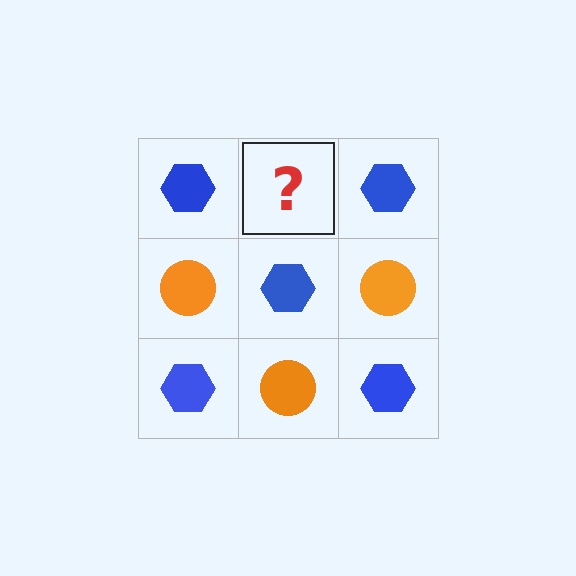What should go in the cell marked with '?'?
The missing cell should contain an orange circle.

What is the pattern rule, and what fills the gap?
The rule is that it alternates blue hexagon and orange circle in a checkerboard pattern. The gap should be filled with an orange circle.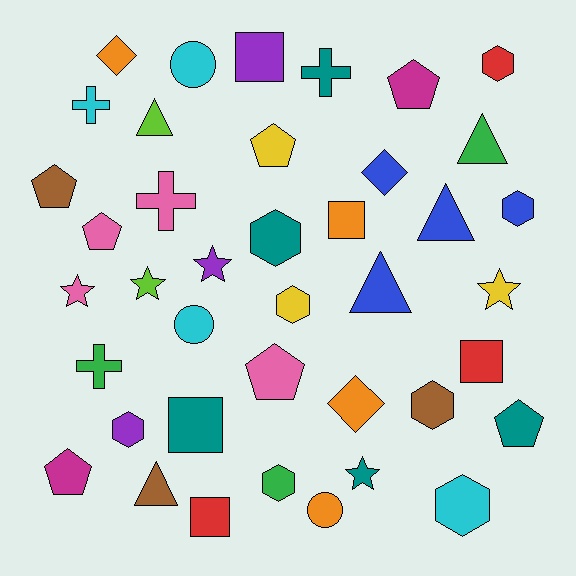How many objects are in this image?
There are 40 objects.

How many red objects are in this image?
There are 3 red objects.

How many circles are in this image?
There are 3 circles.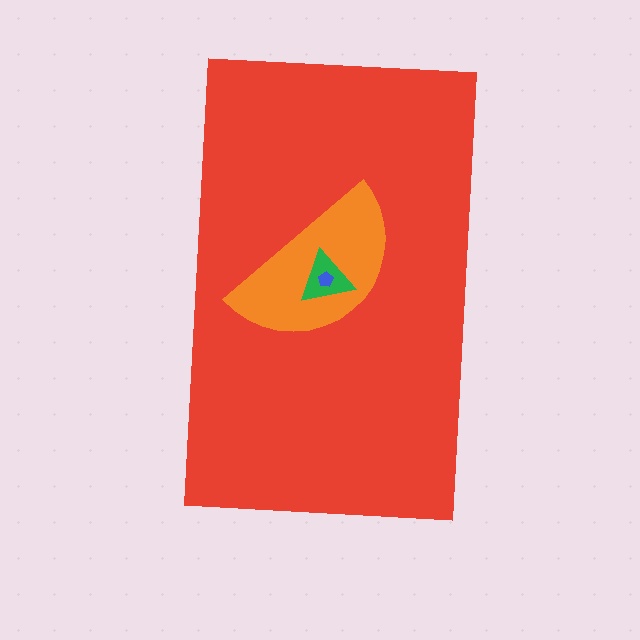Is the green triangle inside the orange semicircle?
Yes.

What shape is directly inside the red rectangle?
The orange semicircle.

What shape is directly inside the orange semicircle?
The green triangle.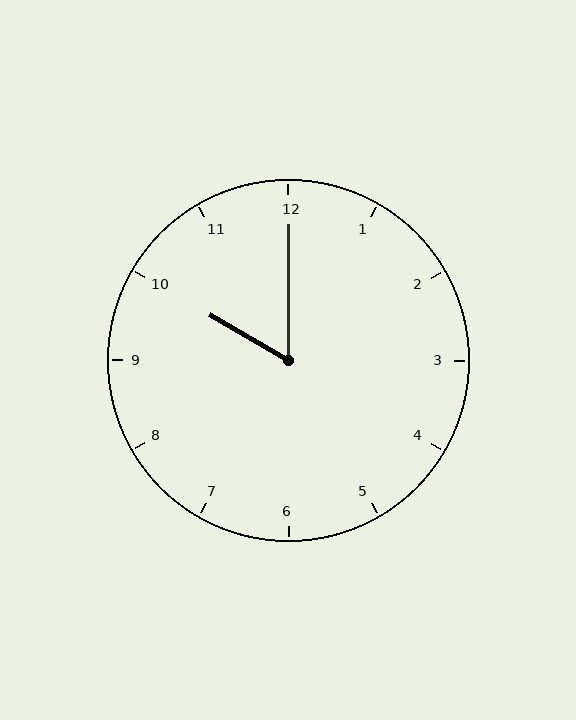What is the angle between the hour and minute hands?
Approximately 60 degrees.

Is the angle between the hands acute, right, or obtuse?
It is acute.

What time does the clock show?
10:00.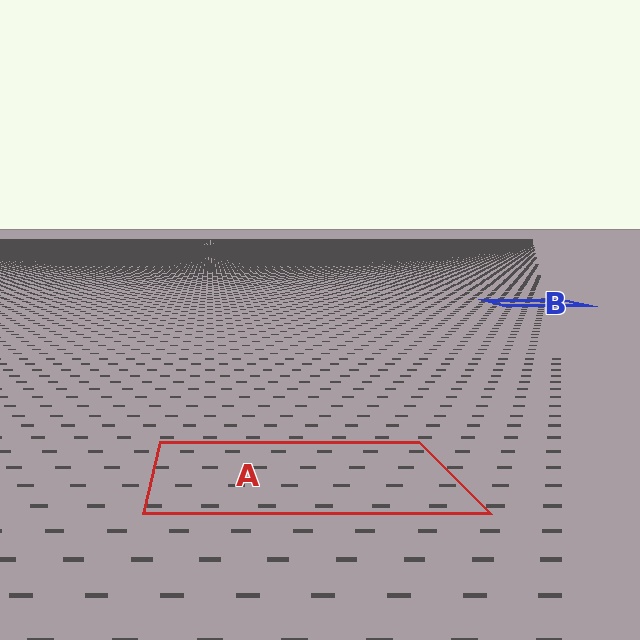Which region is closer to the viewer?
Region A is closer. The texture elements there are larger and more spread out.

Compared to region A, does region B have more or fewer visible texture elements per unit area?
Region B has more texture elements per unit area — they are packed more densely because it is farther away.